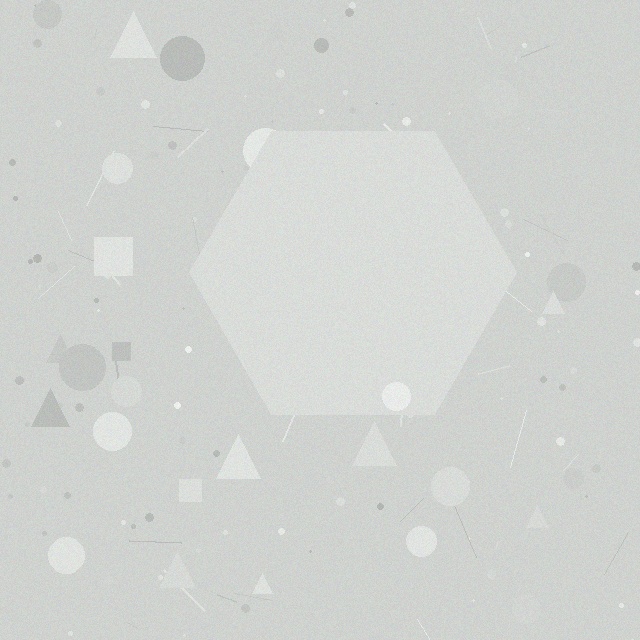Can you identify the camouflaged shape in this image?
The camouflaged shape is a hexagon.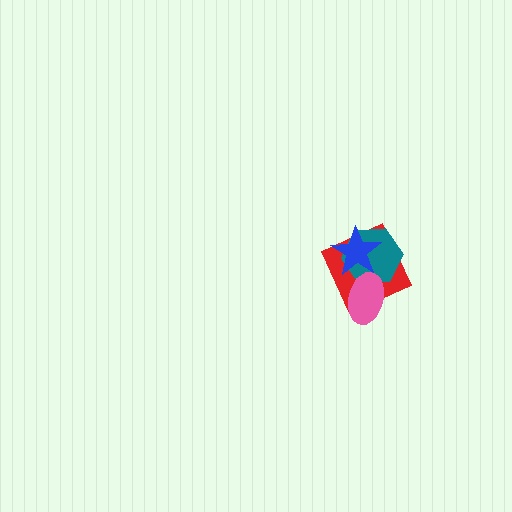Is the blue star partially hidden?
No, no other shape covers it.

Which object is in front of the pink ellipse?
The blue star is in front of the pink ellipse.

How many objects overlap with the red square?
3 objects overlap with the red square.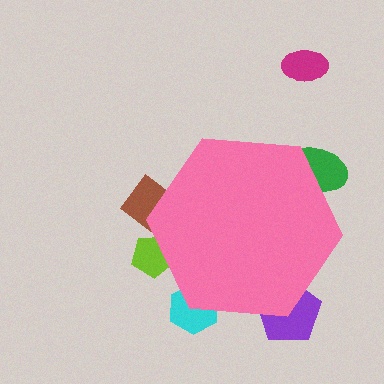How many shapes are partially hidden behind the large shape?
5 shapes are partially hidden.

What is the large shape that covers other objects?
A pink hexagon.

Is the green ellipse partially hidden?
Yes, the green ellipse is partially hidden behind the pink hexagon.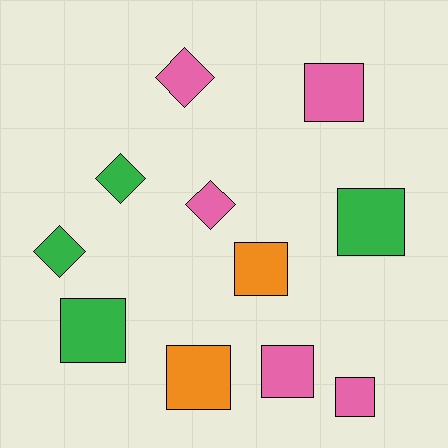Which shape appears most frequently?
Square, with 7 objects.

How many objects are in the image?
There are 11 objects.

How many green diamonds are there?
There are 2 green diamonds.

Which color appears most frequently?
Pink, with 5 objects.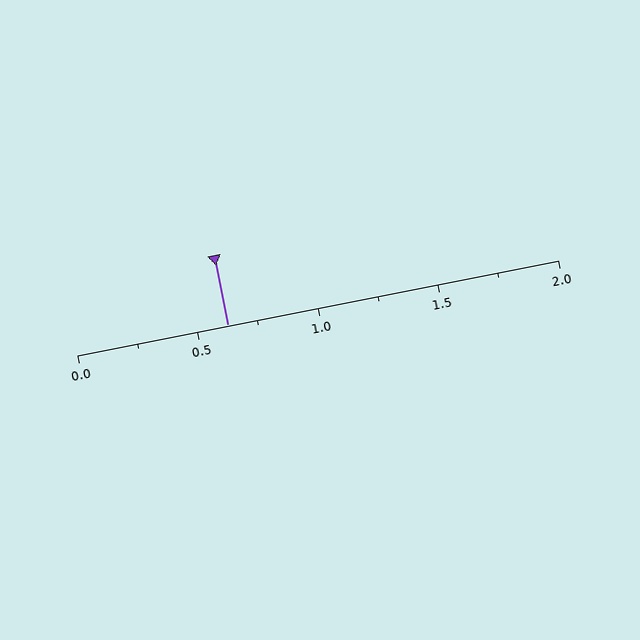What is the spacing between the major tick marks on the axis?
The major ticks are spaced 0.5 apart.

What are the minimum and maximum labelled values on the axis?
The axis runs from 0.0 to 2.0.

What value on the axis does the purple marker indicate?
The marker indicates approximately 0.62.